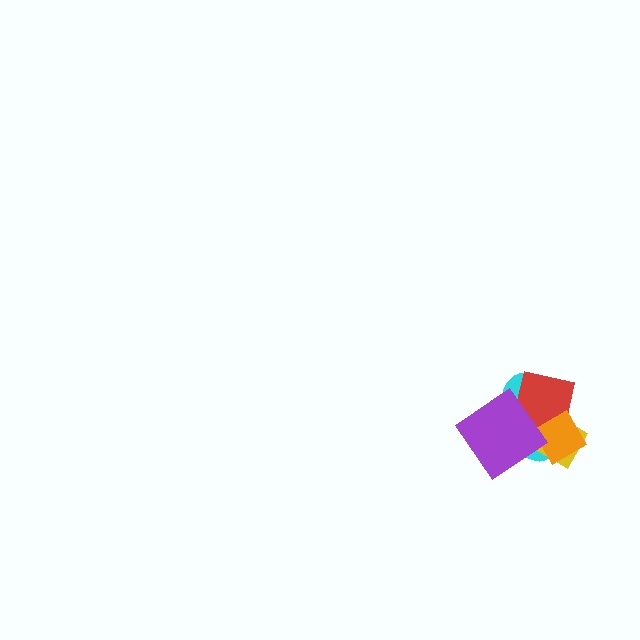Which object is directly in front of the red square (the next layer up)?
The orange diamond is directly in front of the red square.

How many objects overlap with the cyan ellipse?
4 objects overlap with the cyan ellipse.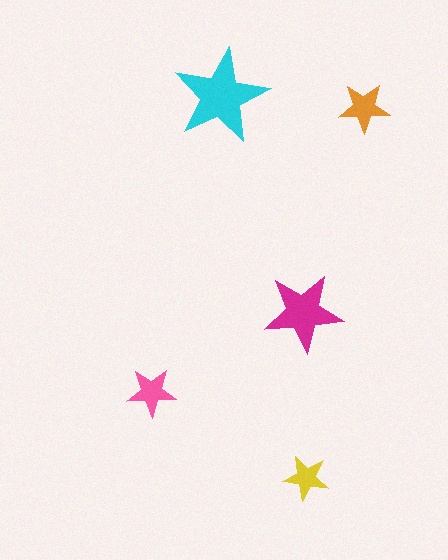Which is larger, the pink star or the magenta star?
The magenta one.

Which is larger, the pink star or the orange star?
The orange one.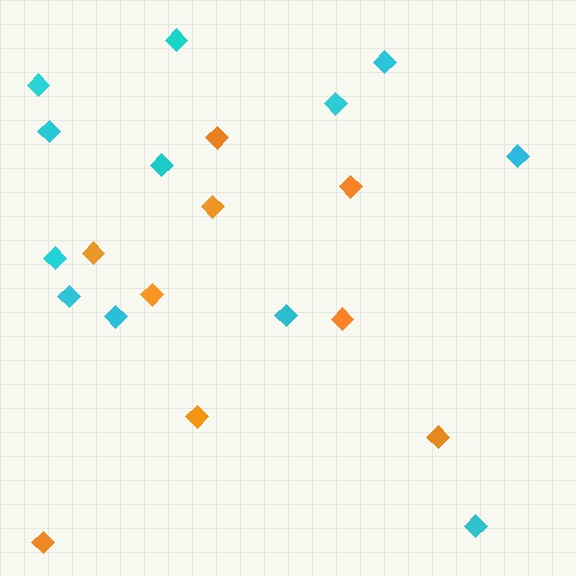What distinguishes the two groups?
There are 2 groups: one group of cyan diamonds (12) and one group of orange diamonds (9).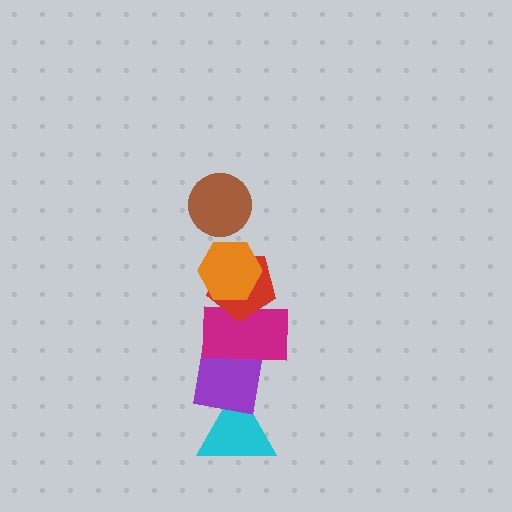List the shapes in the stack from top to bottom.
From top to bottom: the brown circle, the orange hexagon, the red pentagon, the magenta rectangle, the purple square, the cyan triangle.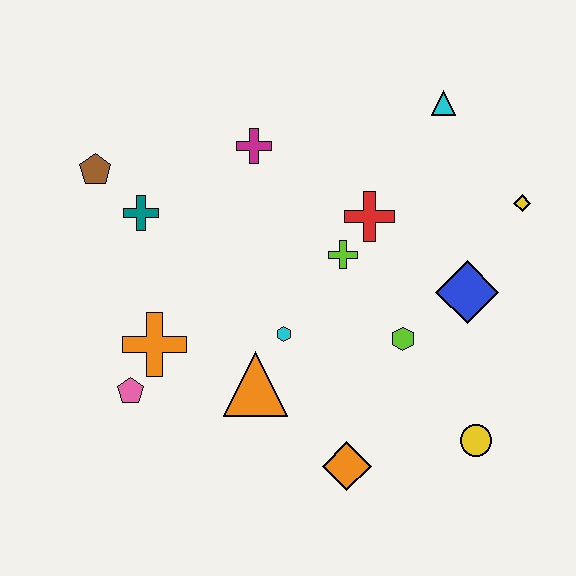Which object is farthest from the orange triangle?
The cyan triangle is farthest from the orange triangle.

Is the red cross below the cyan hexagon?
No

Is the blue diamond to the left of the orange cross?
No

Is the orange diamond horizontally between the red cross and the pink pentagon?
Yes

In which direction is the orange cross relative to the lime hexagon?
The orange cross is to the left of the lime hexagon.